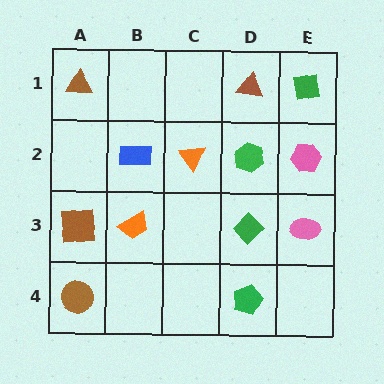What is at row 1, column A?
A brown triangle.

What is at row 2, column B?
A blue rectangle.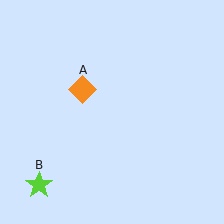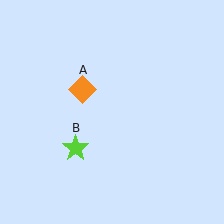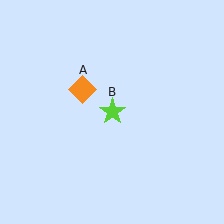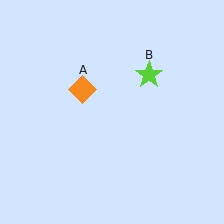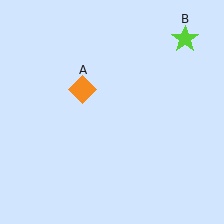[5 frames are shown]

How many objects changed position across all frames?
1 object changed position: lime star (object B).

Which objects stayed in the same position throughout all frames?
Orange diamond (object A) remained stationary.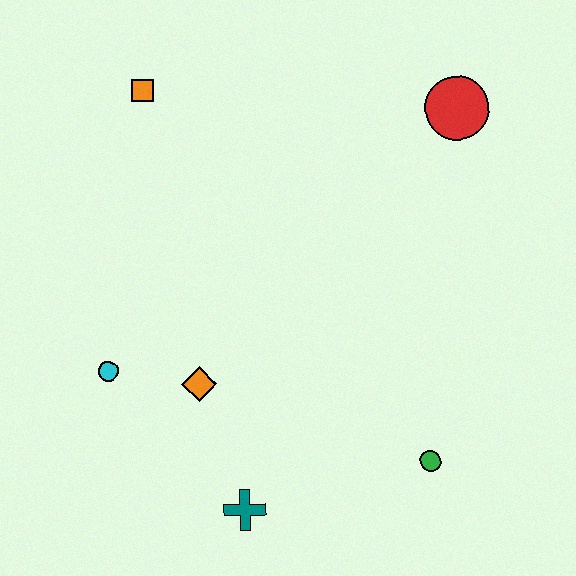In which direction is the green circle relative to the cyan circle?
The green circle is to the right of the cyan circle.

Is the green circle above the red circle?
No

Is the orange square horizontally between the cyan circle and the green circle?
Yes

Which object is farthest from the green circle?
The orange square is farthest from the green circle.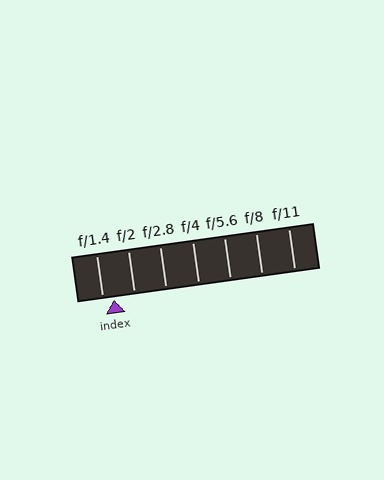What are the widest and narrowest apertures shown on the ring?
The widest aperture shown is f/1.4 and the narrowest is f/11.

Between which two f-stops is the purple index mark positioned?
The index mark is between f/1.4 and f/2.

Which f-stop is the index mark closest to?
The index mark is closest to f/1.4.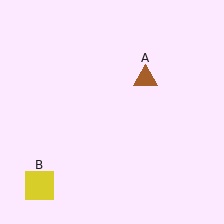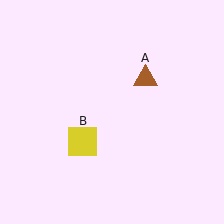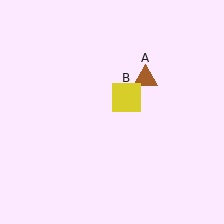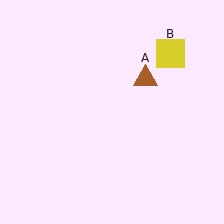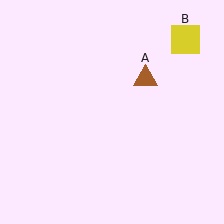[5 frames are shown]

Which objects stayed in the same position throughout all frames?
Brown triangle (object A) remained stationary.